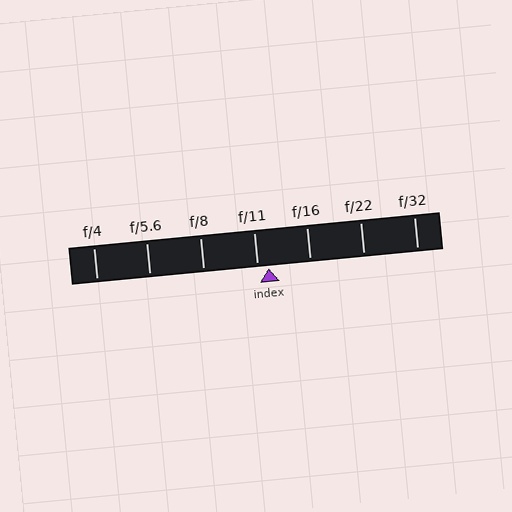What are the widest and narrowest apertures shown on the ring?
The widest aperture shown is f/4 and the narrowest is f/32.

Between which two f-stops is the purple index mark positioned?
The index mark is between f/11 and f/16.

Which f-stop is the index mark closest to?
The index mark is closest to f/11.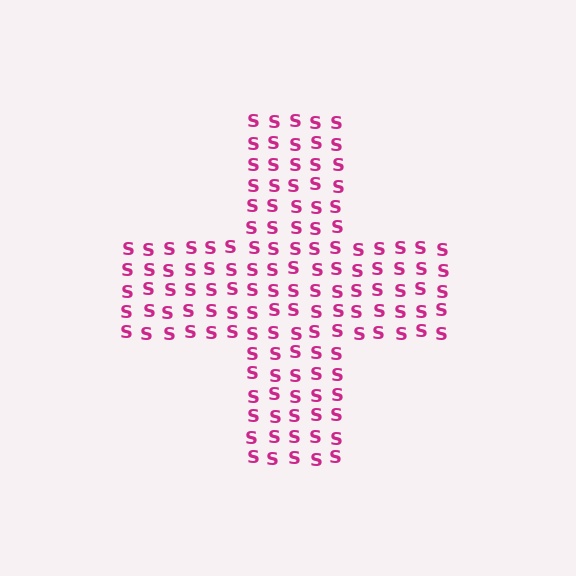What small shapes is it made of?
It is made of small letter S's.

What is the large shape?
The large shape is a cross.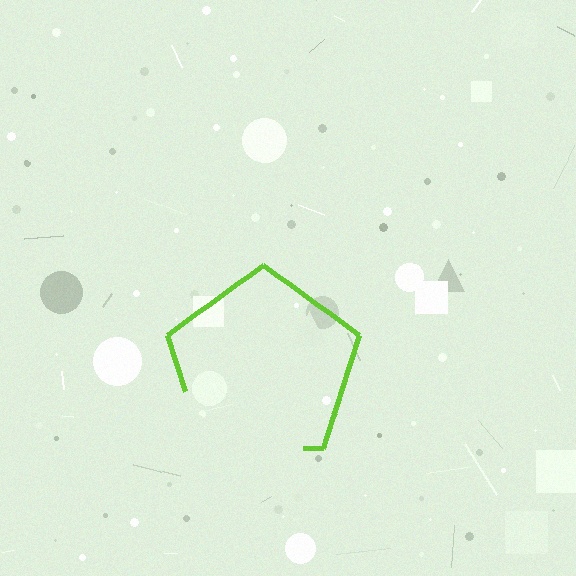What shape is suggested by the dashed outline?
The dashed outline suggests a pentagon.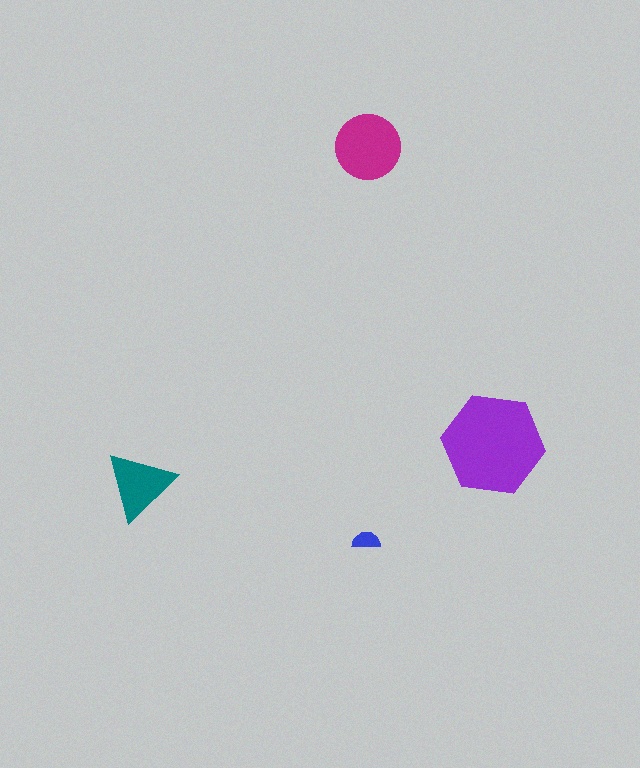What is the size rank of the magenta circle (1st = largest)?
2nd.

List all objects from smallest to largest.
The blue semicircle, the teal triangle, the magenta circle, the purple hexagon.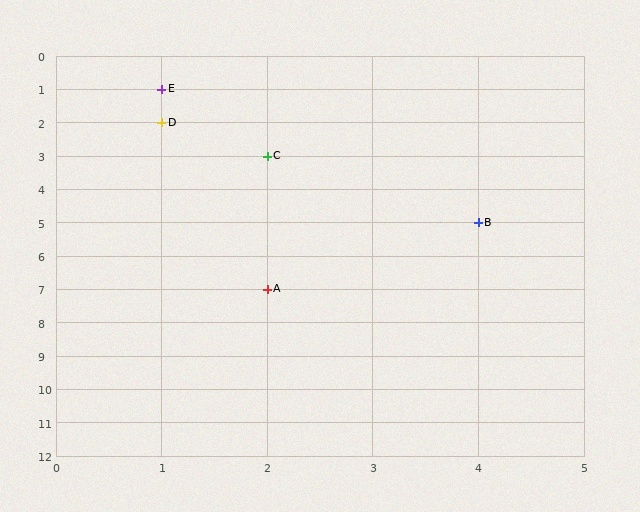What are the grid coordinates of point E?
Point E is at grid coordinates (1, 1).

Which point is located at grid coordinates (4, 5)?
Point B is at (4, 5).